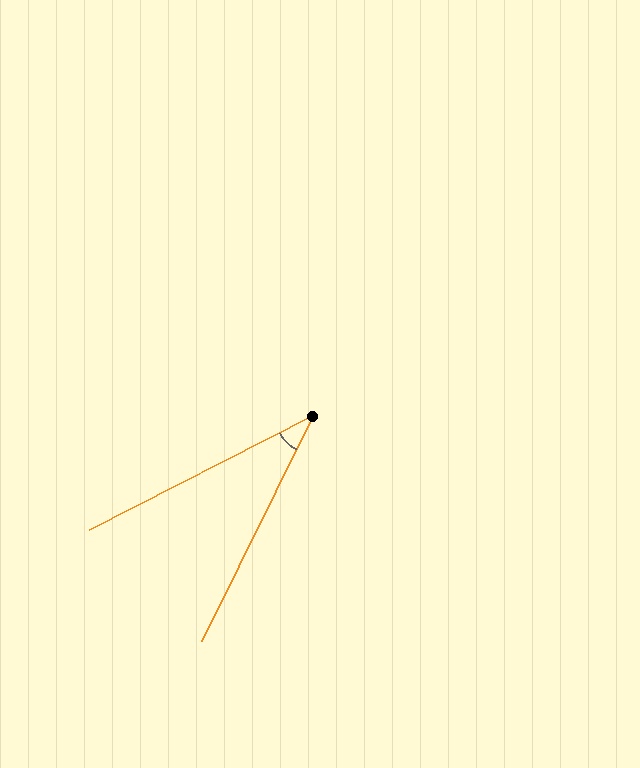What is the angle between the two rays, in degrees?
Approximately 37 degrees.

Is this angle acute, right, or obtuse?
It is acute.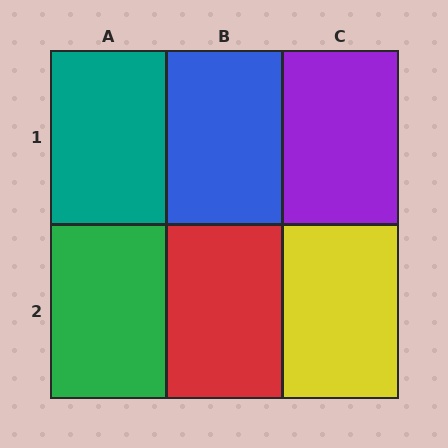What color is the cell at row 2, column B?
Red.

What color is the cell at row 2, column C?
Yellow.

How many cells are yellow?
1 cell is yellow.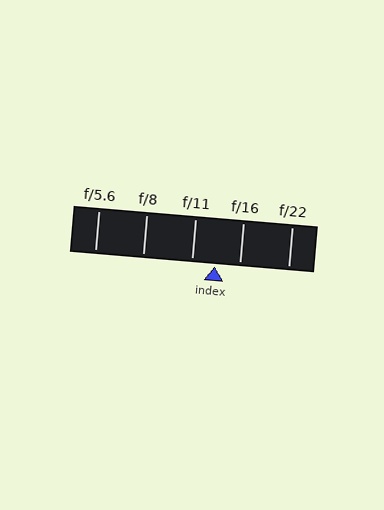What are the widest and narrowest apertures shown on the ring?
The widest aperture shown is f/5.6 and the narrowest is f/22.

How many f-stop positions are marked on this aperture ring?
There are 5 f-stop positions marked.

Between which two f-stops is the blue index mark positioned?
The index mark is between f/11 and f/16.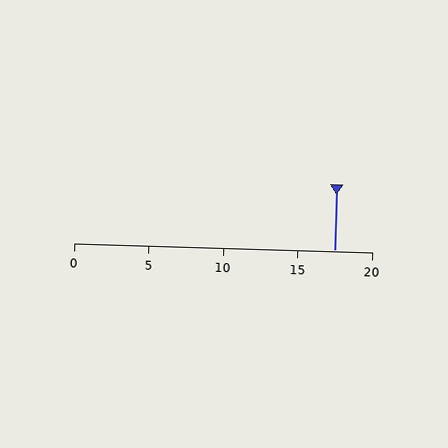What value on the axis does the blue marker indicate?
The marker indicates approximately 17.5.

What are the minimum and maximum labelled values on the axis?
The axis runs from 0 to 20.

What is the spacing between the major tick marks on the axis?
The major ticks are spaced 5 apart.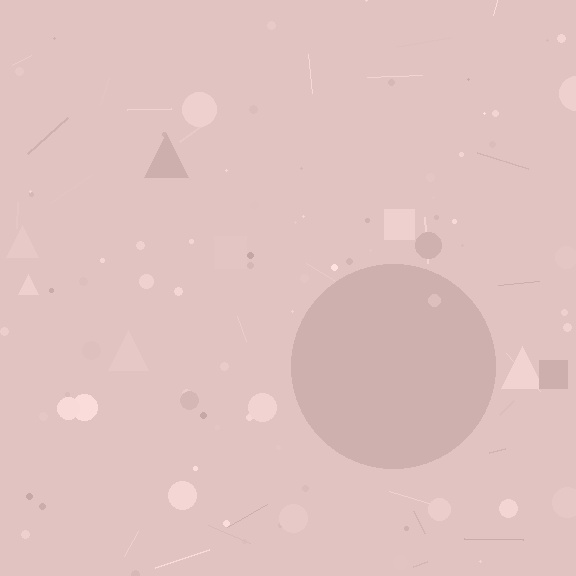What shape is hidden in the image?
A circle is hidden in the image.